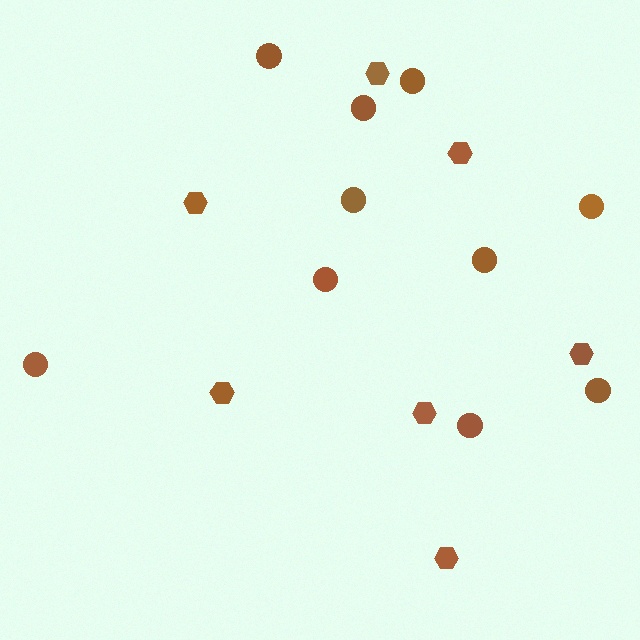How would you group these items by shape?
There are 2 groups: one group of hexagons (7) and one group of circles (10).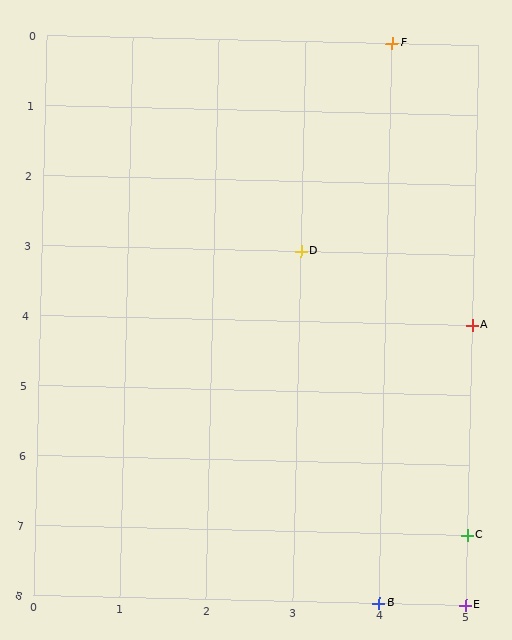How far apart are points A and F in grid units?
Points A and F are 1 column and 4 rows apart (about 4.1 grid units diagonally).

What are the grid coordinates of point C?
Point C is at grid coordinates (5, 7).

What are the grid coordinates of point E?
Point E is at grid coordinates (5, 8).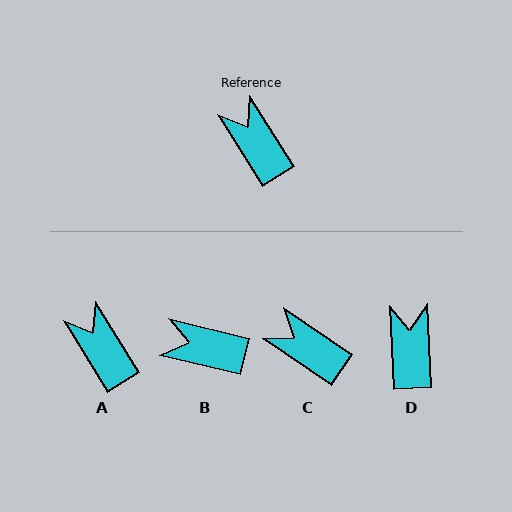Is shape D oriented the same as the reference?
No, it is off by about 29 degrees.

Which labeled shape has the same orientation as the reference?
A.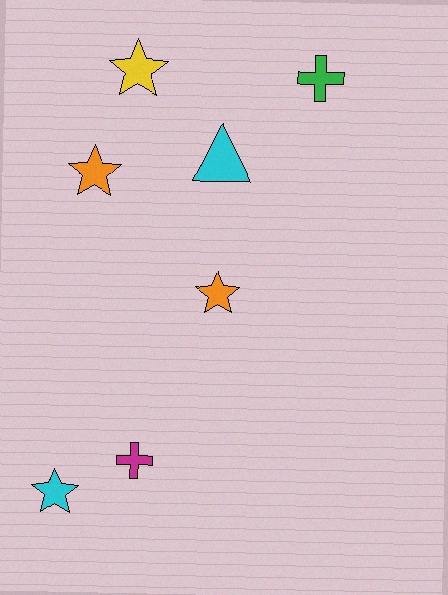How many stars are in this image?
There are 4 stars.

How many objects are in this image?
There are 7 objects.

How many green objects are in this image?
There is 1 green object.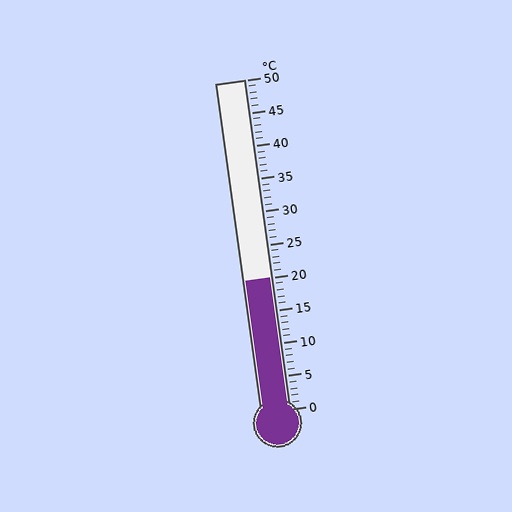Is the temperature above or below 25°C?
The temperature is below 25°C.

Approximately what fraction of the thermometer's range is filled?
The thermometer is filled to approximately 40% of its range.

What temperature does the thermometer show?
The thermometer shows approximately 20°C.